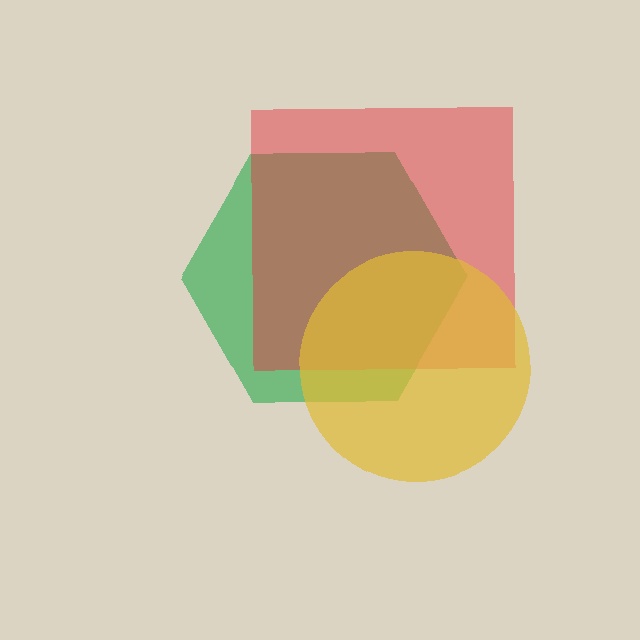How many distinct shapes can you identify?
There are 3 distinct shapes: a green hexagon, a red square, a yellow circle.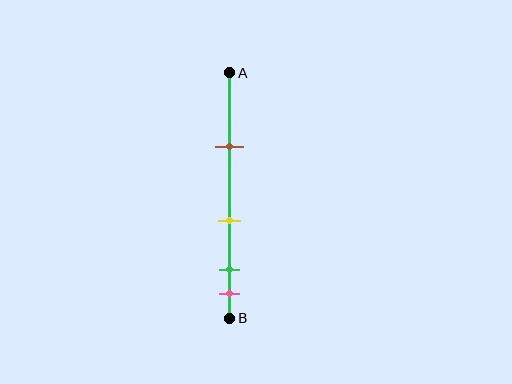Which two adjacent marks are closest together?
The green and pink marks are the closest adjacent pair.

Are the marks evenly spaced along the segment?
No, the marks are not evenly spaced.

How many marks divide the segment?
There are 4 marks dividing the segment.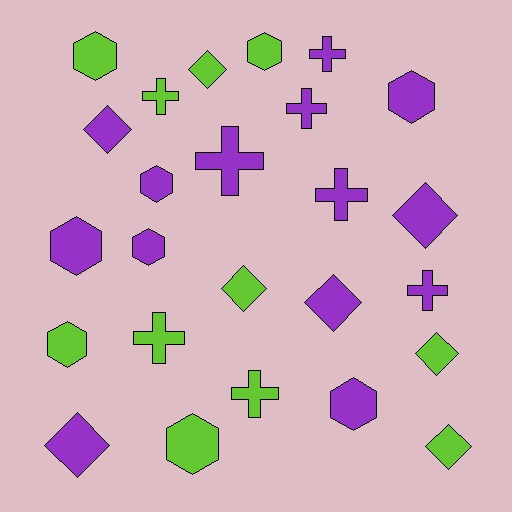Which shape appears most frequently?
Hexagon, with 9 objects.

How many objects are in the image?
There are 25 objects.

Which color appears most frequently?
Purple, with 14 objects.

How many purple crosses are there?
There are 5 purple crosses.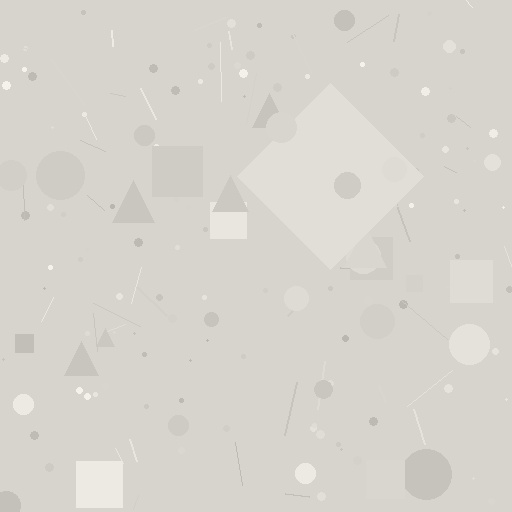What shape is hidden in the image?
A diamond is hidden in the image.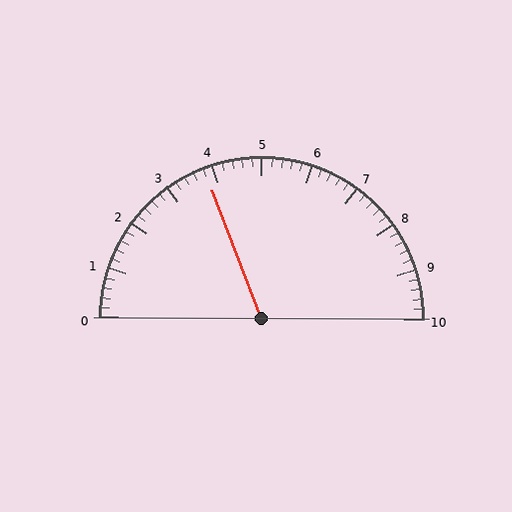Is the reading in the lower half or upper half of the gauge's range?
The reading is in the lower half of the range (0 to 10).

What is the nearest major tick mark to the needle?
The nearest major tick mark is 4.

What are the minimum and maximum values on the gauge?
The gauge ranges from 0 to 10.